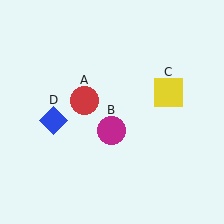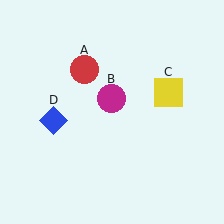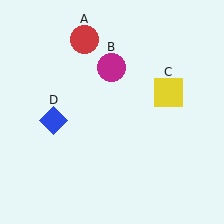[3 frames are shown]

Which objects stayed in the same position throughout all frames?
Yellow square (object C) and blue diamond (object D) remained stationary.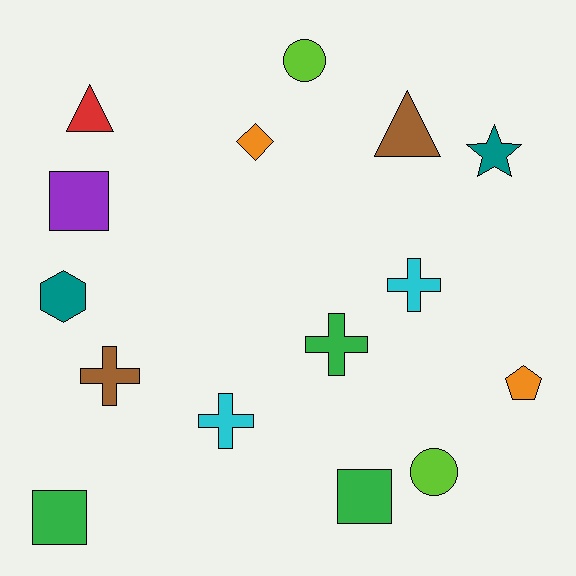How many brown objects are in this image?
There are 2 brown objects.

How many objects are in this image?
There are 15 objects.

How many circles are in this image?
There are 2 circles.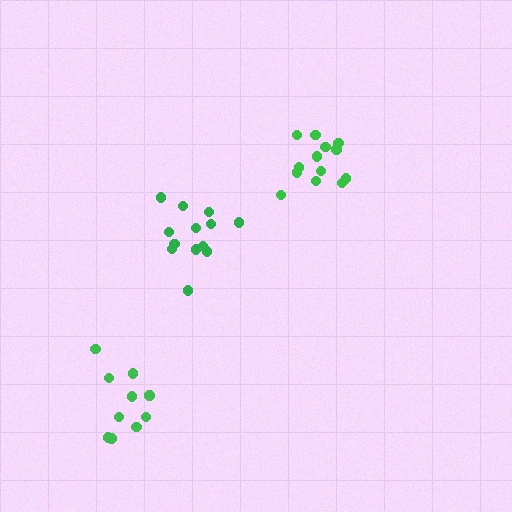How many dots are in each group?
Group 1: 13 dots, Group 2: 10 dots, Group 3: 13 dots (36 total).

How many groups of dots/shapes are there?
There are 3 groups.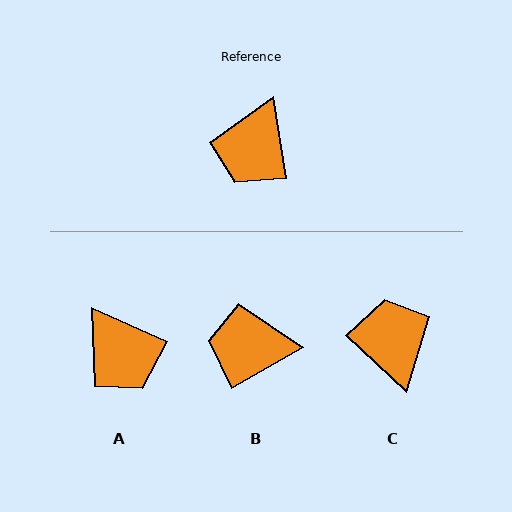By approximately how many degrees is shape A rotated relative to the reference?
Approximately 57 degrees counter-clockwise.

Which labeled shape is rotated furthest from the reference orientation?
C, about 142 degrees away.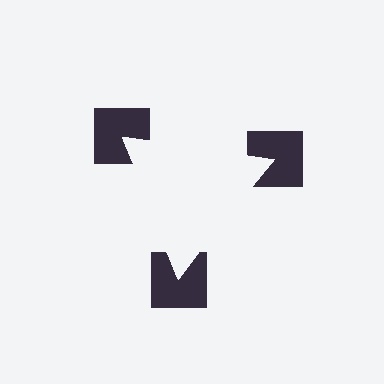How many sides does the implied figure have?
3 sides.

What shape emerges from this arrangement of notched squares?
An illusory triangle — its edges are inferred from the aligned wedge cuts in the notched squares, not physically drawn.